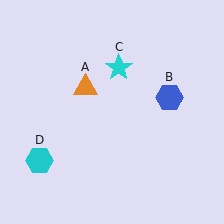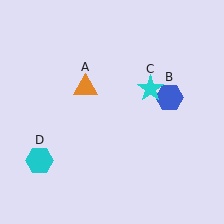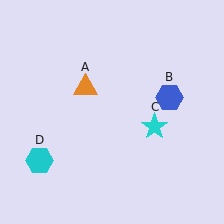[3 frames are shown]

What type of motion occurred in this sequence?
The cyan star (object C) rotated clockwise around the center of the scene.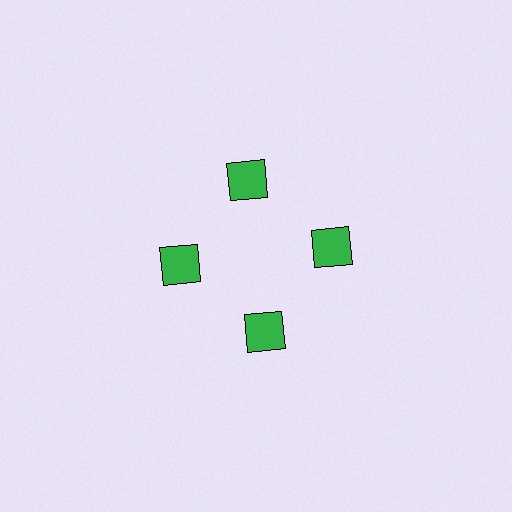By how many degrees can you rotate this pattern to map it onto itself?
The pattern maps onto itself every 90 degrees of rotation.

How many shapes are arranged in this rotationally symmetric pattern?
There are 4 shapes, arranged in 4 groups of 1.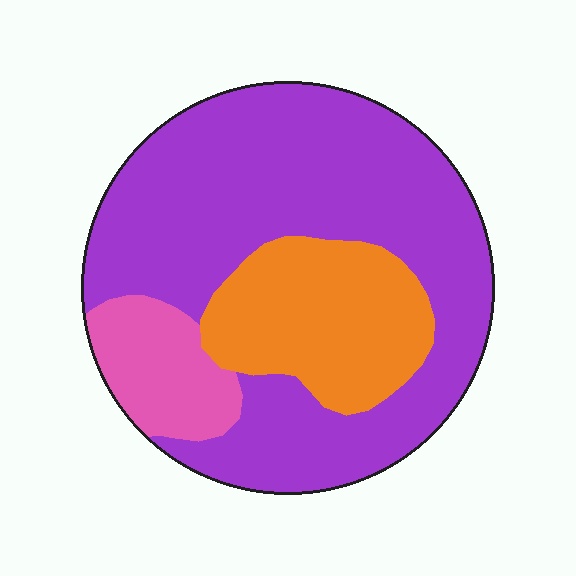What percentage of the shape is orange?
Orange covers around 20% of the shape.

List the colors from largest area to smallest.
From largest to smallest: purple, orange, pink.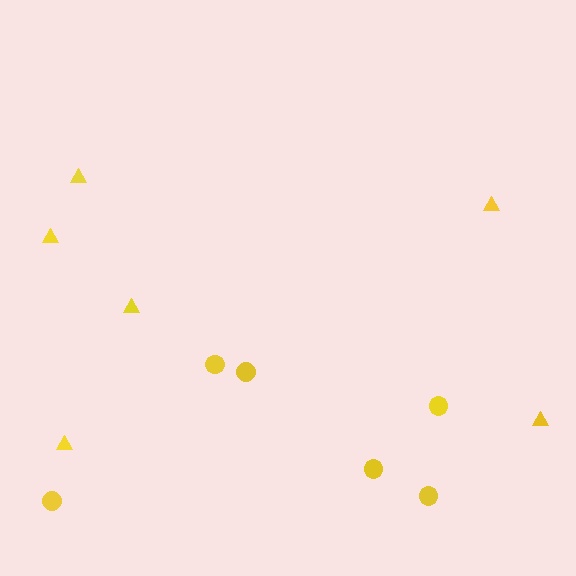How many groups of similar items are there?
There are 2 groups: one group of circles (6) and one group of triangles (6).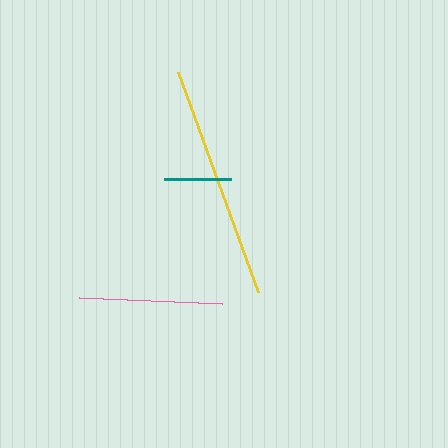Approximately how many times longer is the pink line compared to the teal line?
The pink line is approximately 2.1 times the length of the teal line.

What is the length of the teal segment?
The teal segment is approximately 67 pixels long.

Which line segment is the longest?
The yellow line is the longest at approximately 234 pixels.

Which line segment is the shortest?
The teal line is the shortest at approximately 67 pixels.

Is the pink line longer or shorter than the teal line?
The pink line is longer than the teal line.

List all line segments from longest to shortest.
From longest to shortest: yellow, pink, teal.